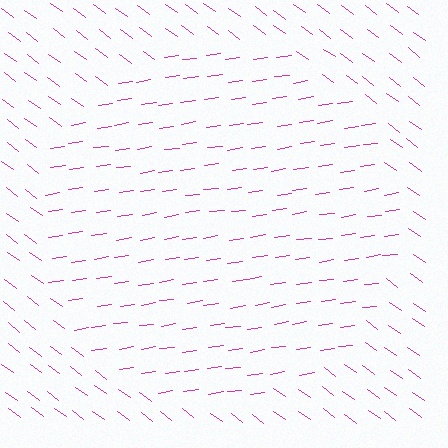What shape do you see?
I see a circle.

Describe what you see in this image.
The image is filled with small magenta line segments. A circle region in the image has lines oriented differently from the surrounding lines, creating a visible texture boundary.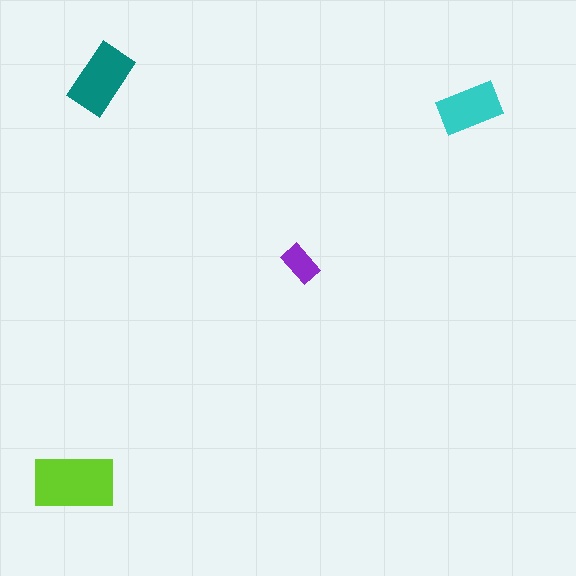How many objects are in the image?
There are 4 objects in the image.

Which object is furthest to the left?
The lime rectangle is leftmost.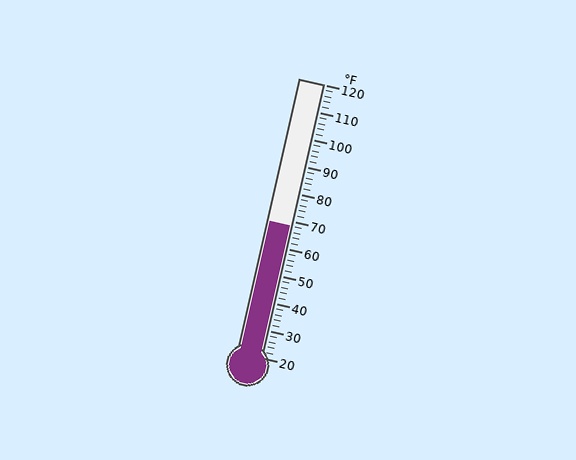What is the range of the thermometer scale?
The thermometer scale ranges from 20°F to 120°F.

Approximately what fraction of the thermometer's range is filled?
The thermometer is filled to approximately 50% of its range.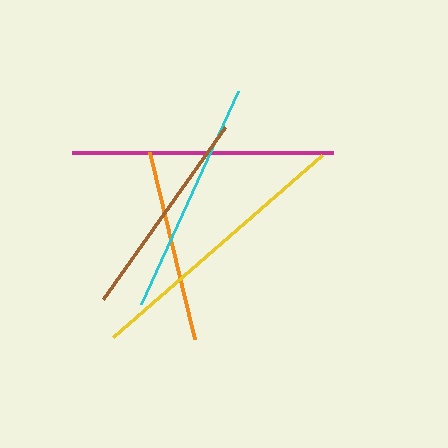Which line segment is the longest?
The yellow line is the longest at approximately 278 pixels.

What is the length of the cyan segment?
The cyan segment is approximately 233 pixels long.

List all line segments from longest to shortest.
From longest to shortest: yellow, magenta, cyan, brown, orange.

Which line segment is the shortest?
The orange line is the shortest at approximately 193 pixels.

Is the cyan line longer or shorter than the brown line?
The cyan line is longer than the brown line.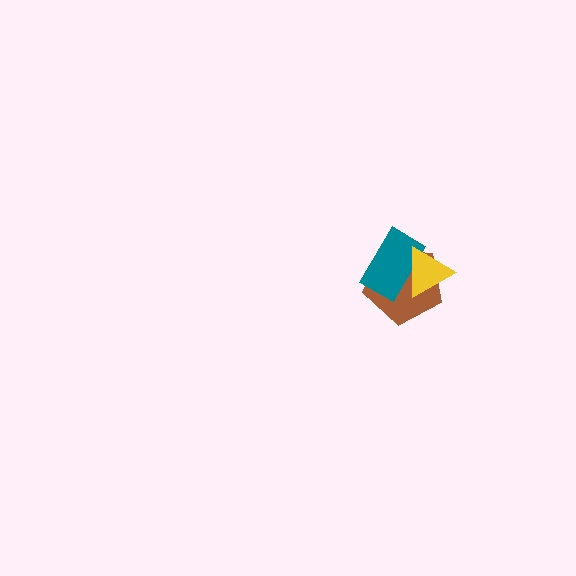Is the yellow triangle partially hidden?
No, no other shape covers it.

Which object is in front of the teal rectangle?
The yellow triangle is in front of the teal rectangle.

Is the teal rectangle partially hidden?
Yes, it is partially covered by another shape.